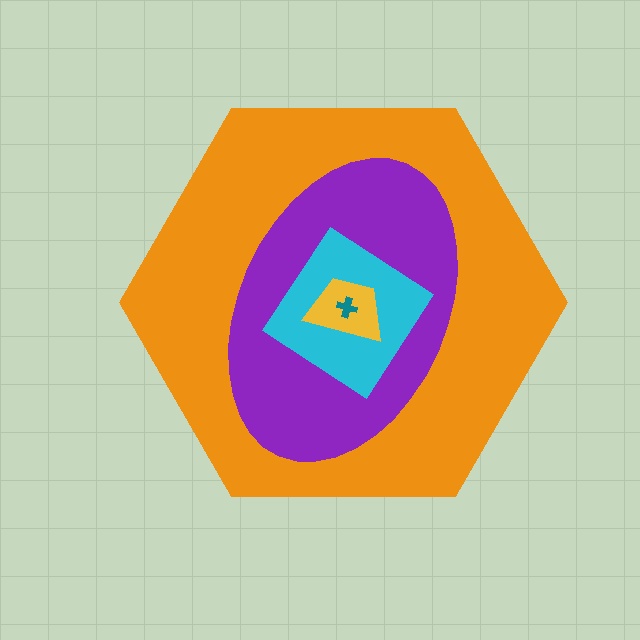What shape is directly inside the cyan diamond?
The yellow trapezoid.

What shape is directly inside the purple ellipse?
The cyan diamond.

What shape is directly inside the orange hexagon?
The purple ellipse.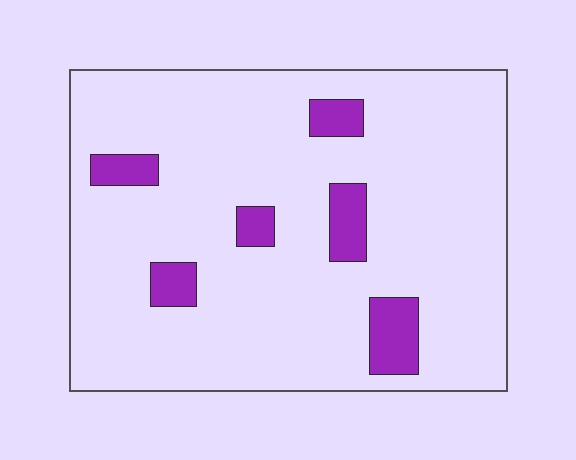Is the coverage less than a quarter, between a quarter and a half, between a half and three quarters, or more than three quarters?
Less than a quarter.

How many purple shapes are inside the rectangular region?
6.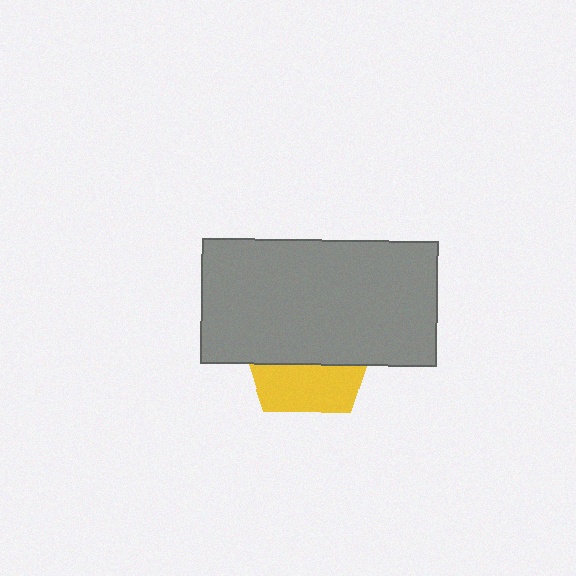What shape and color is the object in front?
The object in front is a gray rectangle.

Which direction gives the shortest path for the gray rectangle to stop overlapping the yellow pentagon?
Moving up gives the shortest separation.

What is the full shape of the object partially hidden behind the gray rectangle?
The partially hidden object is a yellow pentagon.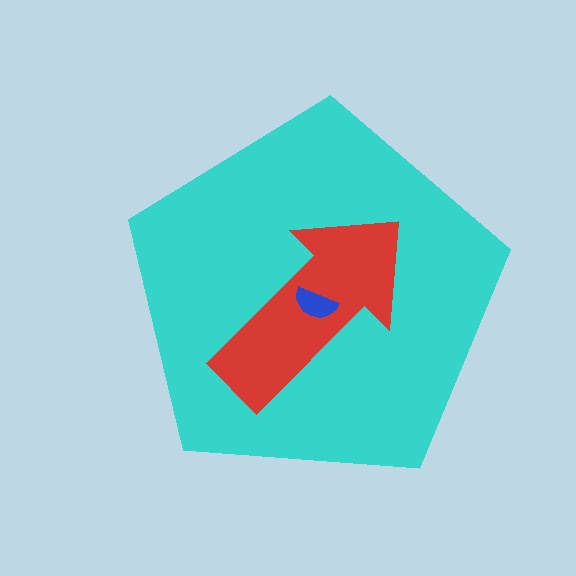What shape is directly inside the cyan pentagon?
The red arrow.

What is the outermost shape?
The cyan pentagon.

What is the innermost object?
The blue semicircle.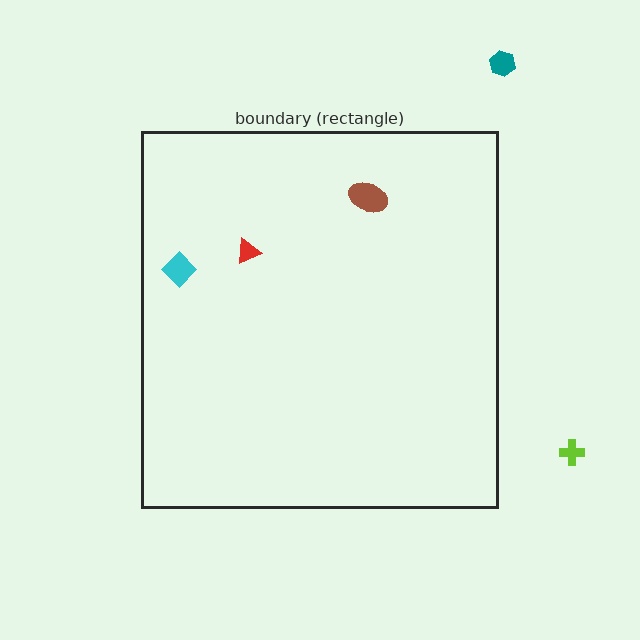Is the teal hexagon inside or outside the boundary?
Outside.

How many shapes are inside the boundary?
3 inside, 2 outside.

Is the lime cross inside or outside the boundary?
Outside.